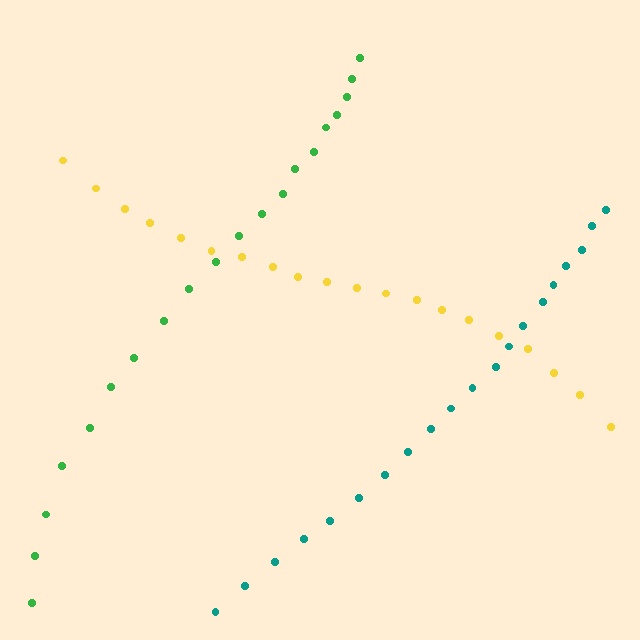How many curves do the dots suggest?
There are 3 distinct paths.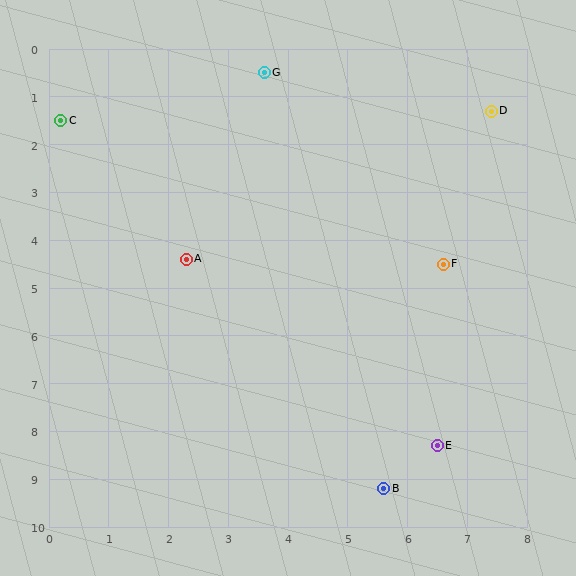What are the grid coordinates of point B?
Point B is at approximately (5.6, 9.2).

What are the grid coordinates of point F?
Point F is at approximately (6.6, 4.5).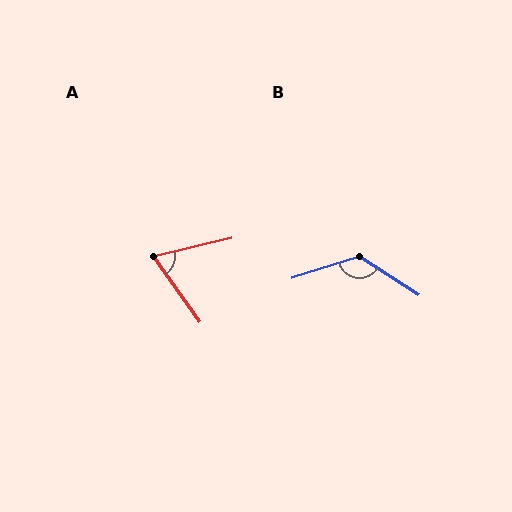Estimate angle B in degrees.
Approximately 129 degrees.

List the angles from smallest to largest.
A (67°), B (129°).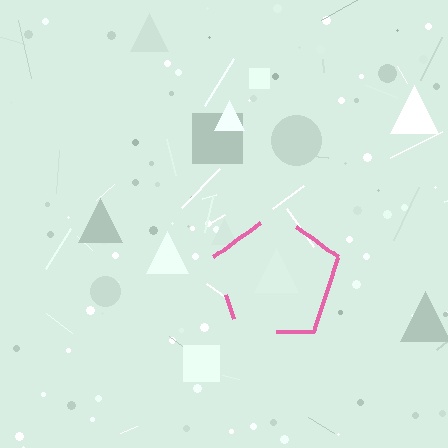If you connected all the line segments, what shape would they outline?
They would outline a pentagon.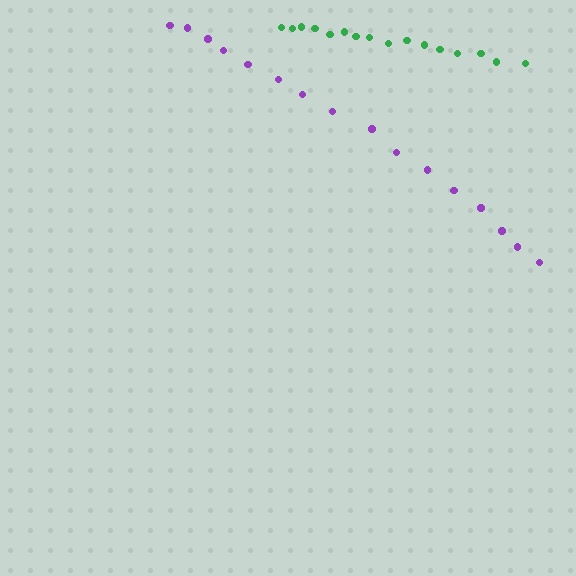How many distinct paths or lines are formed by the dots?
There are 2 distinct paths.